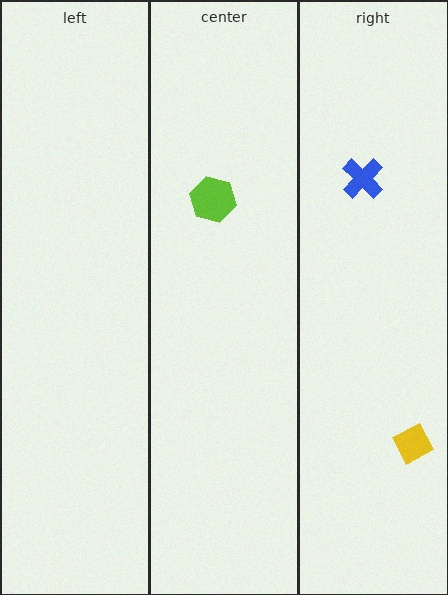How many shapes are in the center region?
1.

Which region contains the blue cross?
The right region.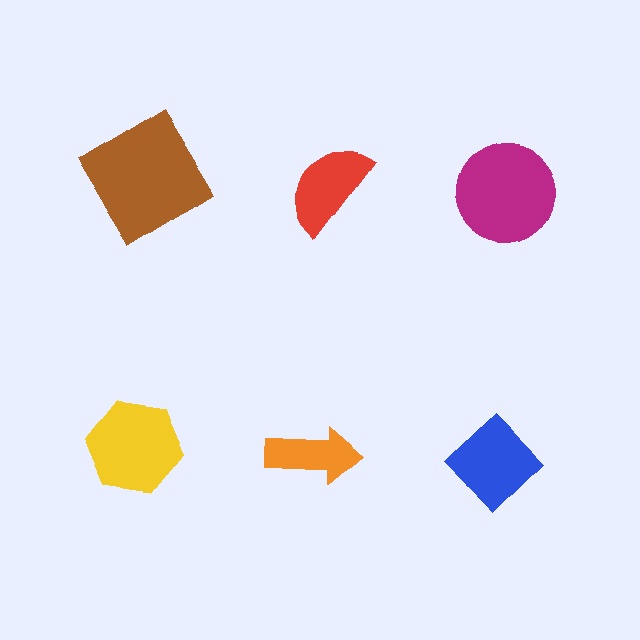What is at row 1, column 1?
A brown diamond.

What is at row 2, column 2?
An orange arrow.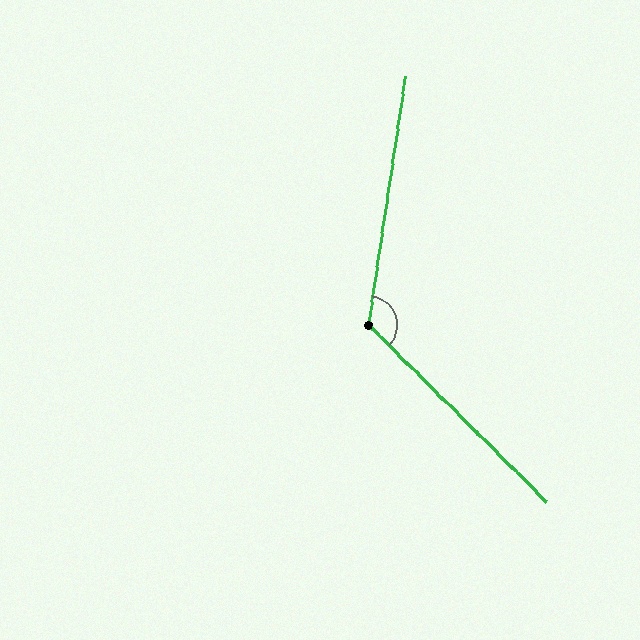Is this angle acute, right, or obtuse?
It is obtuse.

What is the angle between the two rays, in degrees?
Approximately 126 degrees.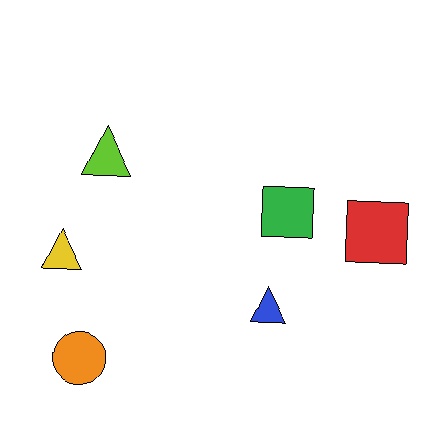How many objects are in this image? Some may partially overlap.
There are 6 objects.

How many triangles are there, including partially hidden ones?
There are 3 triangles.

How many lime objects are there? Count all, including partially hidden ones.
There is 1 lime object.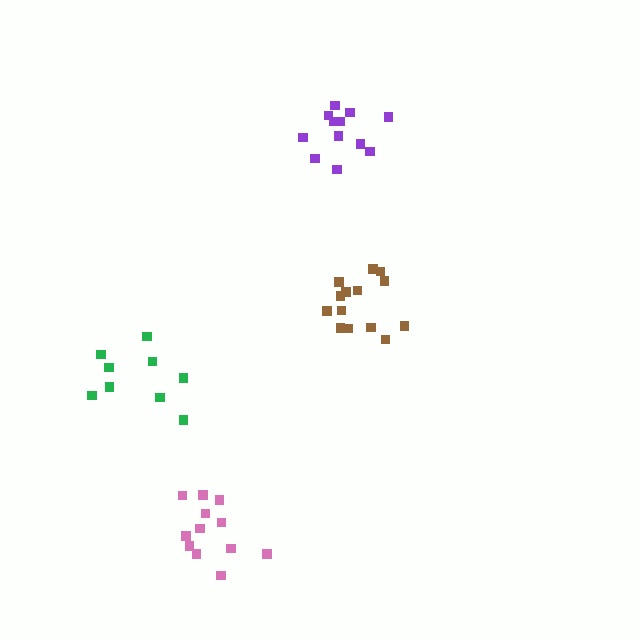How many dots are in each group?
Group 1: 9 dots, Group 2: 14 dots, Group 3: 12 dots, Group 4: 12 dots (47 total).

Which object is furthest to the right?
The brown cluster is rightmost.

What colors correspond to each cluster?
The clusters are colored: green, brown, pink, purple.